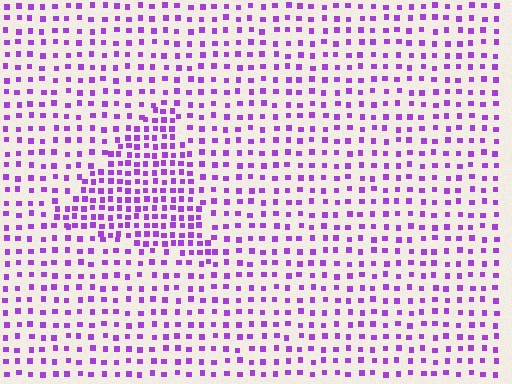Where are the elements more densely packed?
The elements are more densely packed inside the triangle boundary.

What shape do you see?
I see a triangle.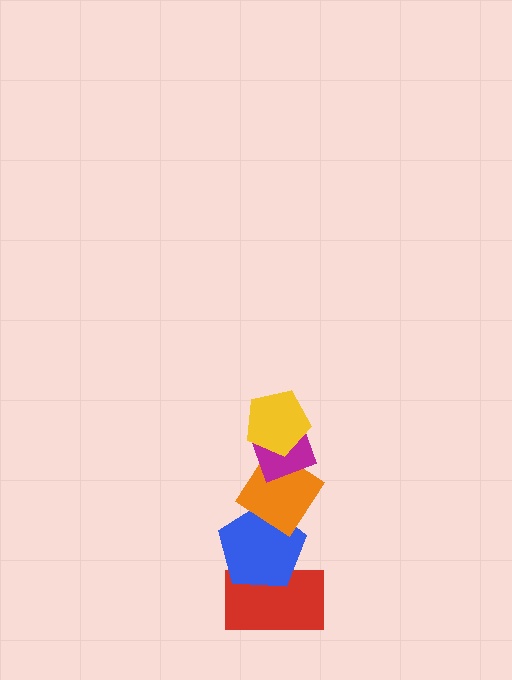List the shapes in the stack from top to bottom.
From top to bottom: the yellow pentagon, the magenta diamond, the orange diamond, the blue pentagon, the red rectangle.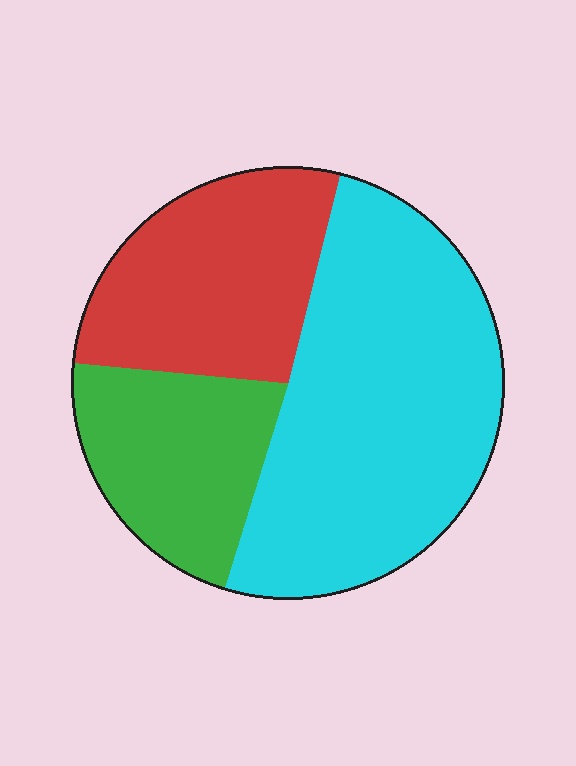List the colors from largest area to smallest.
From largest to smallest: cyan, red, green.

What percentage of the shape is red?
Red takes up about one quarter (1/4) of the shape.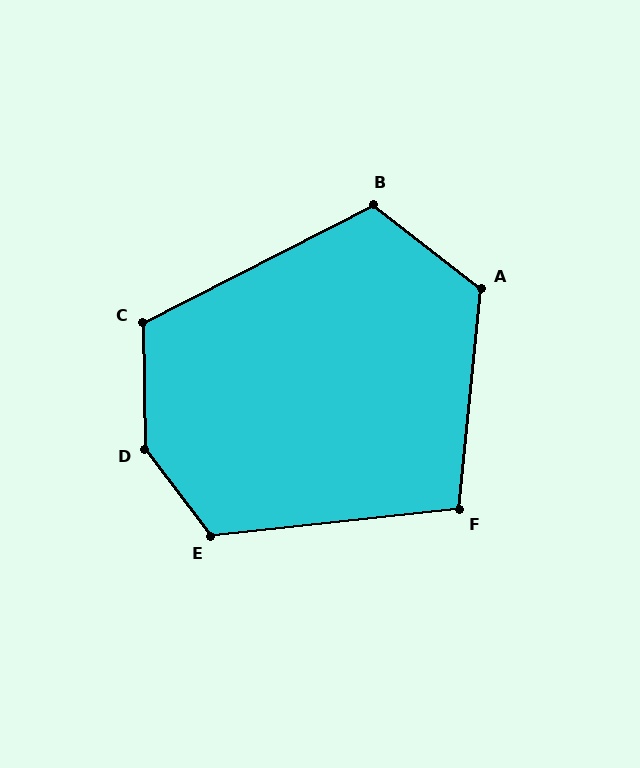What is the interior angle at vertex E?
Approximately 121 degrees (obtuse).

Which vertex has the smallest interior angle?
F, at approximately 102 degrees.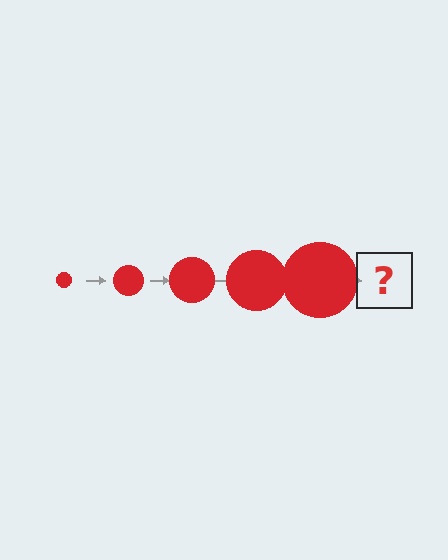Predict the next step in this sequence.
The next step is a red circle, larger than the previous one.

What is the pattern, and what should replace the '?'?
The pattern is that the circle gets progressively larger each step. The '?' should be a red circle, larger than the previous one.